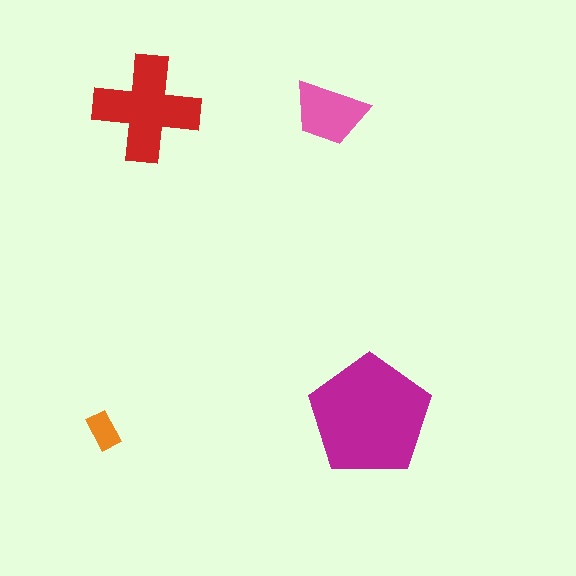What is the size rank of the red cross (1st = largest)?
2nd.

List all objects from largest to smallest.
The magenta pentagon, the red cross, the pink trapezoid, the orange rectangle.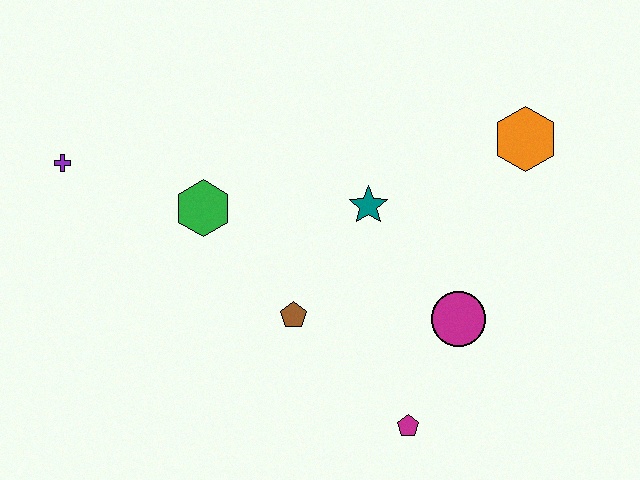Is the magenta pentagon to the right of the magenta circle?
No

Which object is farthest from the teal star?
The purple cross is farthest from the teal star.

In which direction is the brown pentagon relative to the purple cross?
The brown pentagon is to the right of the purple cross.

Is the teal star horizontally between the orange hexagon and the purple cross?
Yes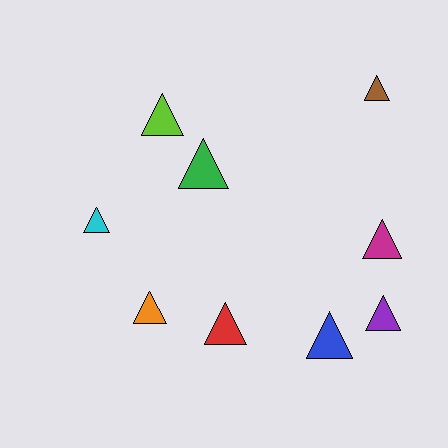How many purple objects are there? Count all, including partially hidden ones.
There is 1 purple object.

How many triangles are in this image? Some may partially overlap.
There are 9 triangles.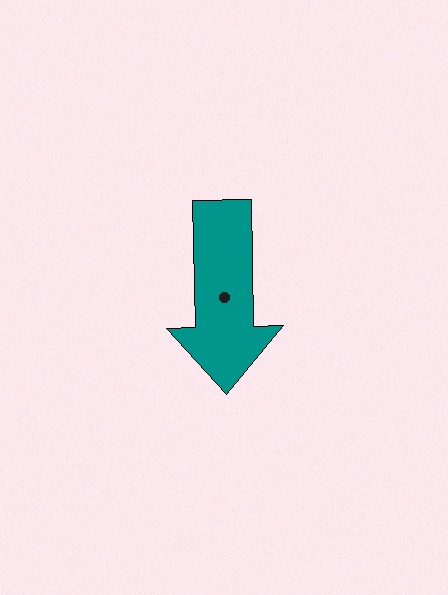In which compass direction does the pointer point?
South.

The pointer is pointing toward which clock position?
Roughly 6 o'clock.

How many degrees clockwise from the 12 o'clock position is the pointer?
Approximately 179 degrees.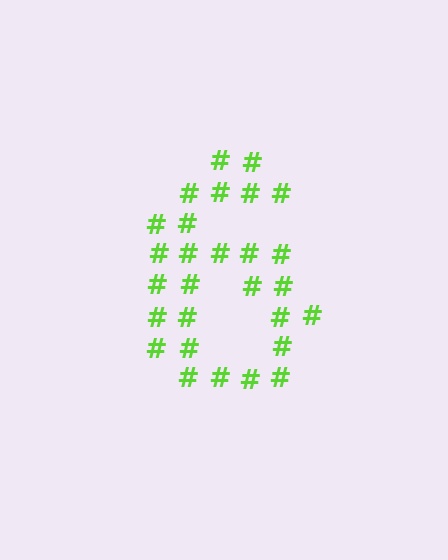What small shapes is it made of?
It is made of small hash symbols.